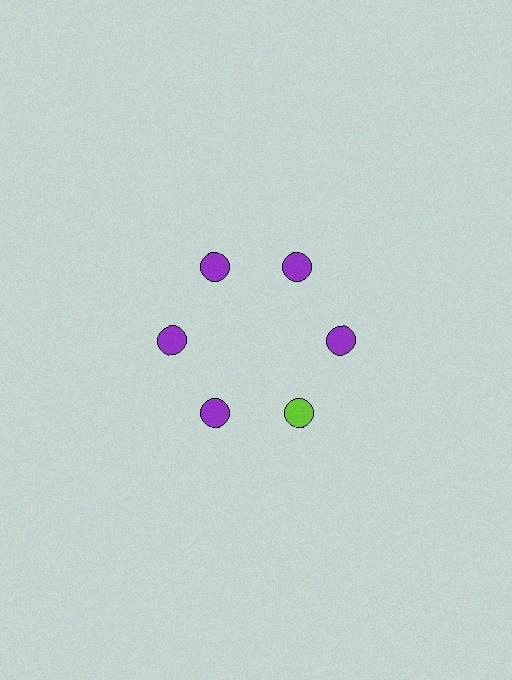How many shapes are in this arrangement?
There are 6 shapes arranged in a ring pattern.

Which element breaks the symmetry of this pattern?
The lime circle at roughly the 5 o'clock position breaks the symmetry. All other shapes are purple circles.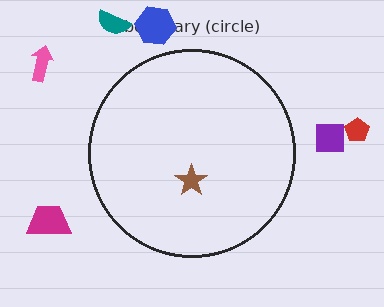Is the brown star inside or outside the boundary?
Inside.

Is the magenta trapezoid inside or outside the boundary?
Outside.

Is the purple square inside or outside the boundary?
Outside.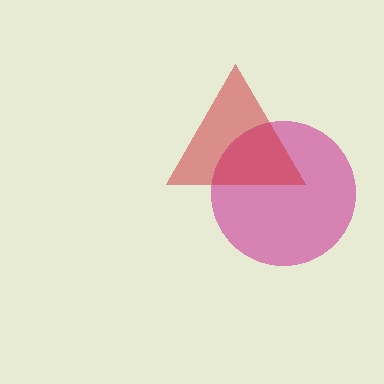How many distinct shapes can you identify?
There are 2 distinct shapes: a magenta circle, a red triangle.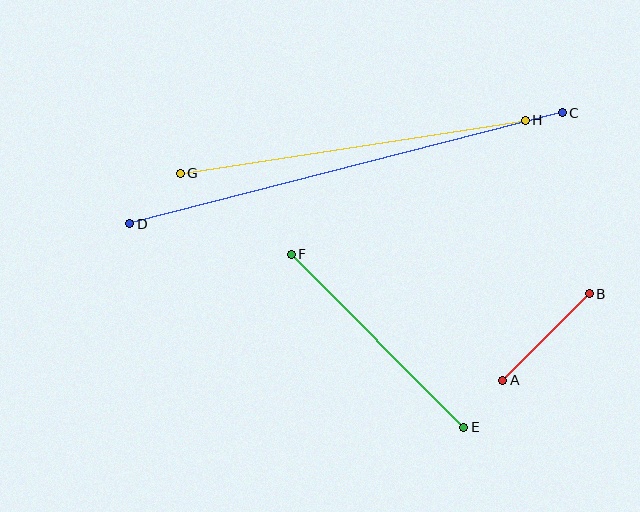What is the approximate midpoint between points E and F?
The midpoint is at approximately (377, 341) pixels.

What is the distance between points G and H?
The distance is approximately 349 pixels.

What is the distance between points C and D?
The distance is approximately 446 pixels.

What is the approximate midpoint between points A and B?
The midpoint is at approximately (546, 337) pixels.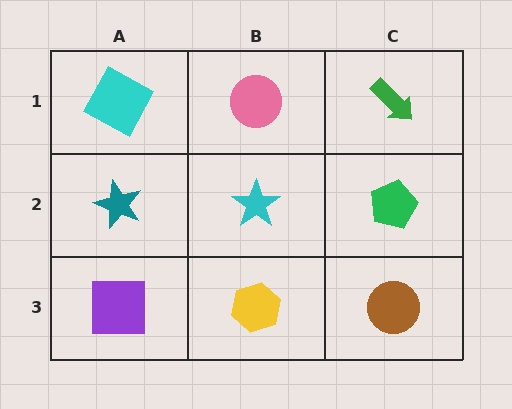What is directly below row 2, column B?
A yellow hexagon.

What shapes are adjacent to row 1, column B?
A cyan star (row 2, column B), a cyan square (row 1, column A), a green arrow (row 1, column C).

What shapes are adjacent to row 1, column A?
A teal star (row 2, column A), a pink circle (row 1, column B).